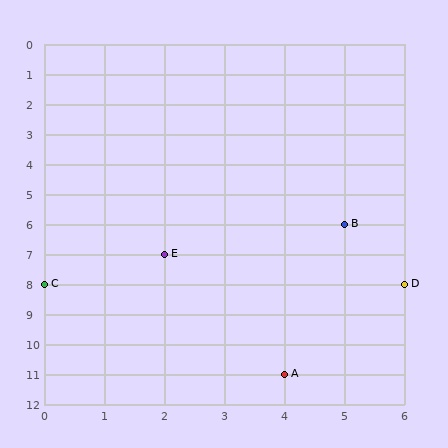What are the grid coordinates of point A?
Point A is at grid coordinates (4, 11).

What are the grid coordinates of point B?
Point B is at grid coordinates (5, 6).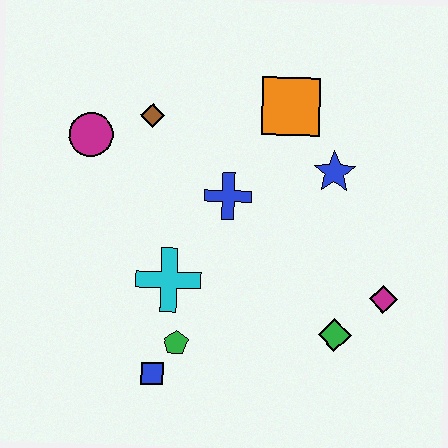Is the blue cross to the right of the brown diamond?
Yes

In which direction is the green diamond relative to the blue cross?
The green diamond is below the blue cross.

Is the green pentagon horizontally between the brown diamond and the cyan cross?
No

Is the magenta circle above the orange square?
No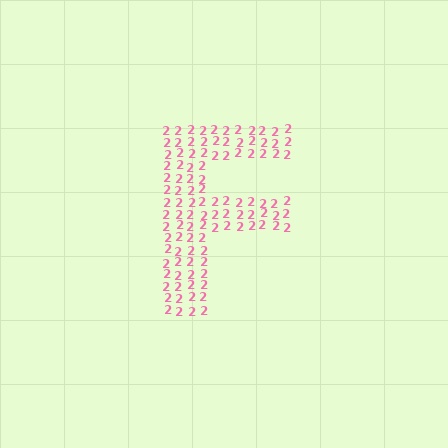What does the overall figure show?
The overall figure shows the letter F.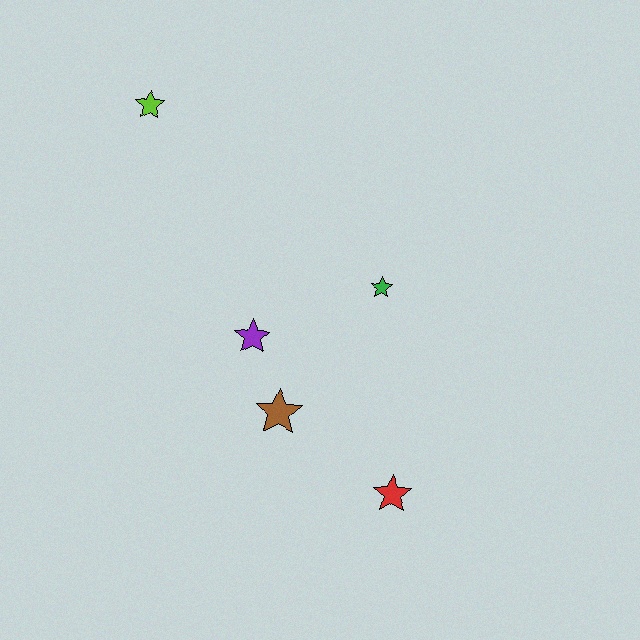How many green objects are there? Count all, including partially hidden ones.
There is 1 green object.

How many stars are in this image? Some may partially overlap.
There are 5 stars.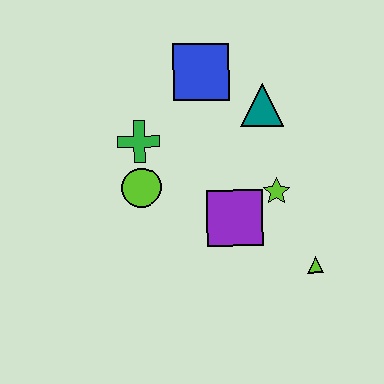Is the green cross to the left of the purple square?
Yes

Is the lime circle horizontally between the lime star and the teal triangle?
No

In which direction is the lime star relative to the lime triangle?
The lime star is above the lime triangle.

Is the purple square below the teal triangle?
Yes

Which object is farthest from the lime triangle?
The blue square is farthest from the lime triangle.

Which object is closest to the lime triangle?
The lime star is closest to the lime triangle.